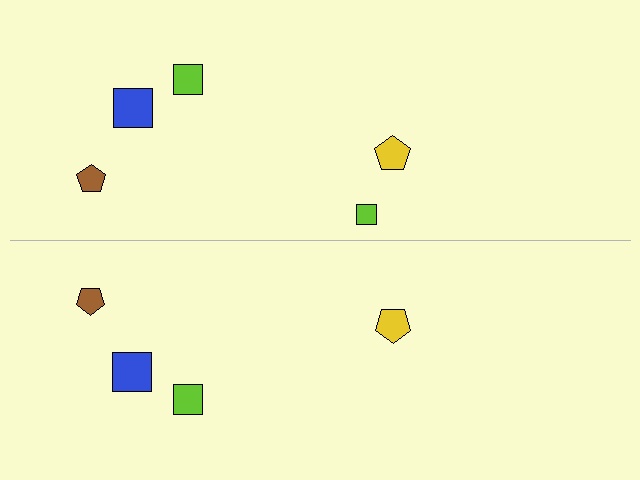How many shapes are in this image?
There are 9 shapes in this image.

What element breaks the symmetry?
A lime square is missing from the bottom side.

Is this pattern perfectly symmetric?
No, the pattern is not perfectly symmetric. A lime square is missing from the bottom side.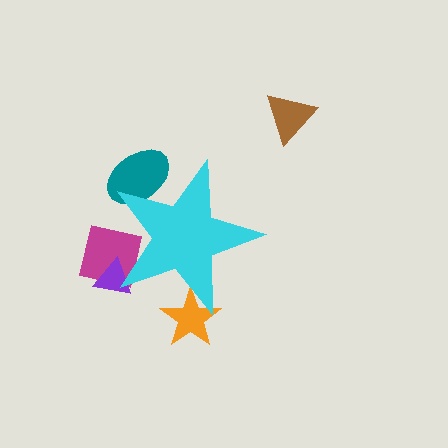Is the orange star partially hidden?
Yes, the orange star is partially hidden behind the cyan star.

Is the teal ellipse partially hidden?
Yes, the teal ellipse is partially hidden behind the cyan star.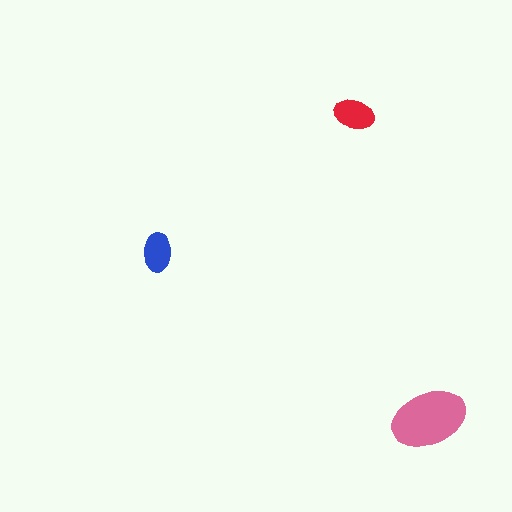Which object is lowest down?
The pink ellipse is bottommost.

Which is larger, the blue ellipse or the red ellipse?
The red one.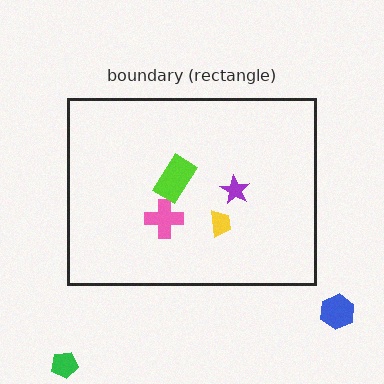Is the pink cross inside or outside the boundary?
Inside.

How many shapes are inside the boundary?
4 inside, 2 outside.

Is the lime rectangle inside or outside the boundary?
Inside.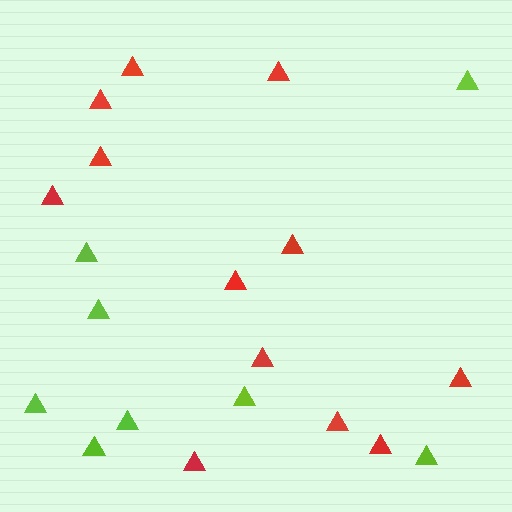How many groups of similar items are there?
There are 2 groups: one group of lime triangles (8) and one group of red triangles (12).